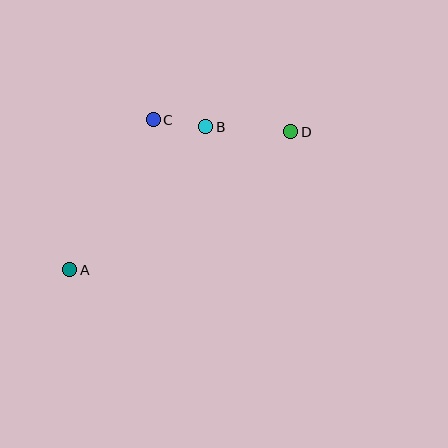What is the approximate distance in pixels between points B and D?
The distance between B and D is approximately 85 pixels.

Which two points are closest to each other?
Points B and C are closest to each other.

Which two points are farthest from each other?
Points A and D are farthest from each other.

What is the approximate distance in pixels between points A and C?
The distance between A and C is approximately 172 pixels.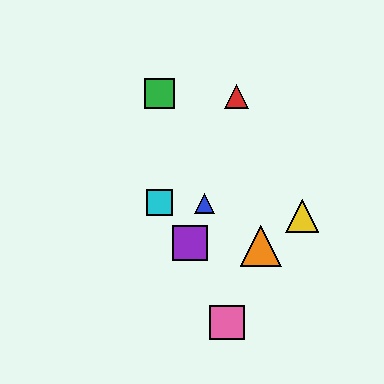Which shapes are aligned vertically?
The green square, the cyan square are aligned vertically.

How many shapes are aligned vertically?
2 shapes (the green square, the cyan square) are aligned vertically.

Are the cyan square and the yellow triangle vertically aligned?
No, the cyan square is at x≈159 and the yellow triangle is at x≈302.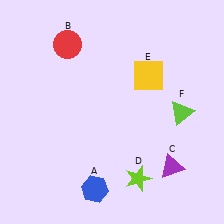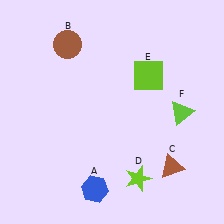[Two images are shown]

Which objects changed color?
B changed from red to brown. C changed from purple to brown. E changed from yellow to lime.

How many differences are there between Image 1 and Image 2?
There are 3 differences between the two images.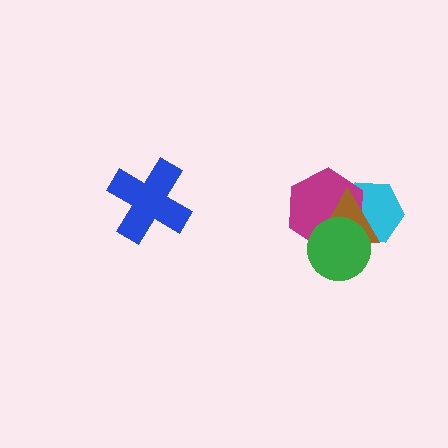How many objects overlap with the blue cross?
0 objects overlap with the blue cross.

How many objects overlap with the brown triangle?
3 objects overlap with the brown triangle.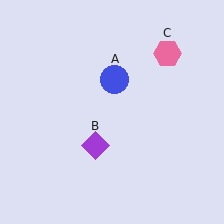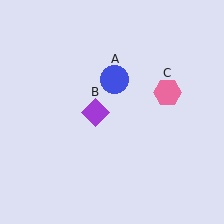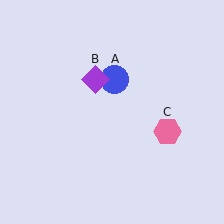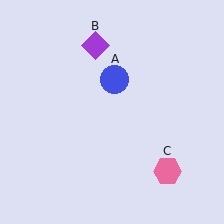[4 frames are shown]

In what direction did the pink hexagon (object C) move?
The pink hexagon (object C) moved down.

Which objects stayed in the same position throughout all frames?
Blue circle (object A) remained stationary.